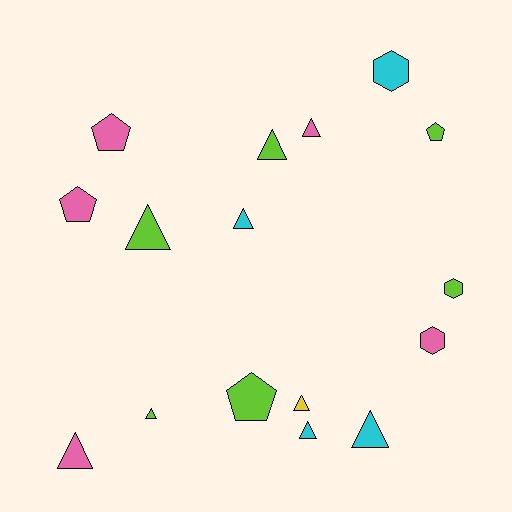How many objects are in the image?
There are 16 objects.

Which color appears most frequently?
Lime, with 6 objects.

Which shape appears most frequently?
Triangle, with 9 objects.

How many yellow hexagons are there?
There are no yellow hexagons.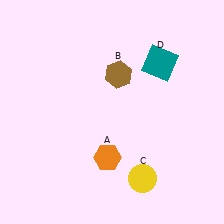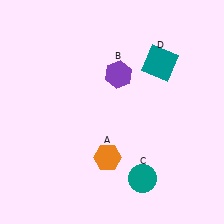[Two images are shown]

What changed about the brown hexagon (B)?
In Image 1, B is brown. In Image 2, it changed to purple.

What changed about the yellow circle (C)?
In Image 1, C is yellow. In Image 2, it changed to teal.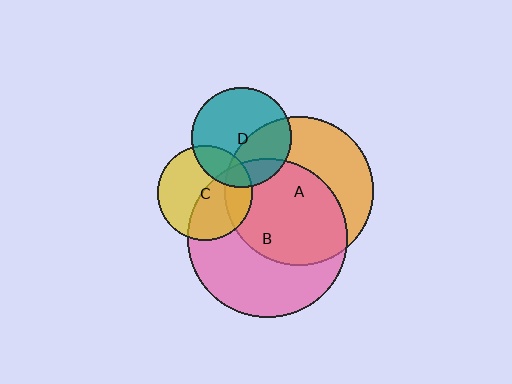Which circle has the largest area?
Circle B (pink).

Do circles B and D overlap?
Yes.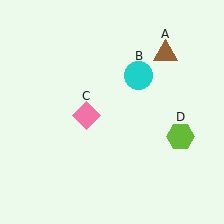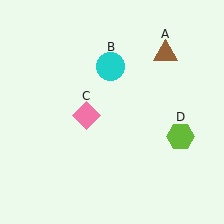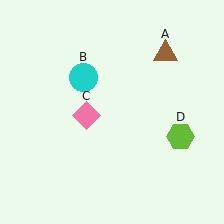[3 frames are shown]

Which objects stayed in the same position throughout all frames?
Brown triangle (object A) and pink diamond (object C) and lime hexagon (object D) remained stationary.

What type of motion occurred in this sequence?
The cyan circle (object B) rotated counterclockwise around the center of the scene.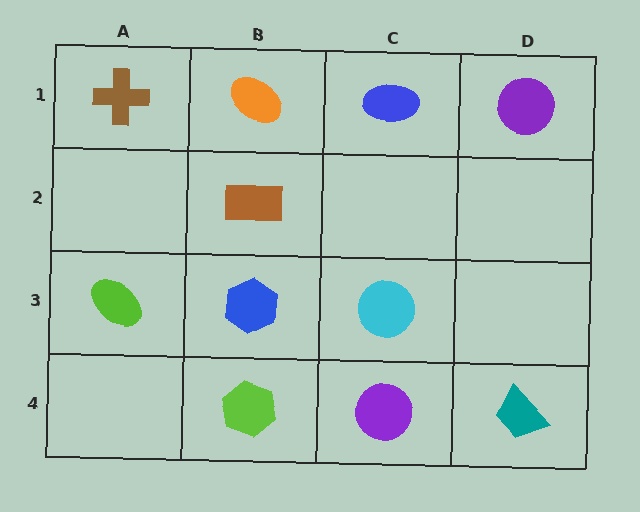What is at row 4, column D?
A teal trapezoid.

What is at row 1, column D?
A purple circle.